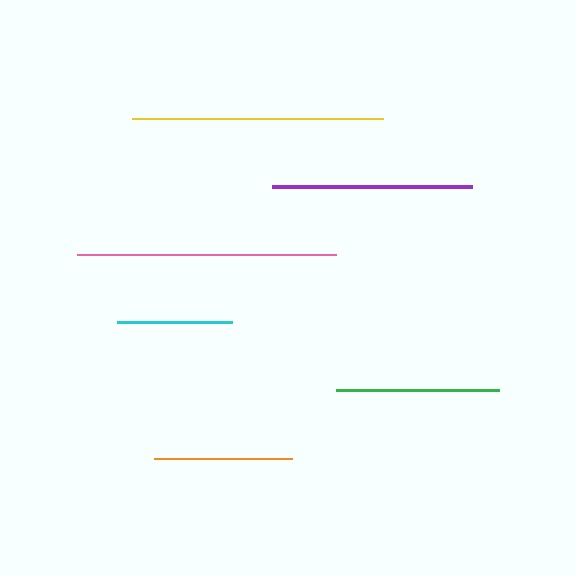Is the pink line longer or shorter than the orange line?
The pink line is longer than the orange line.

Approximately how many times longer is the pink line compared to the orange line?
The pink line is approximately 1.9 times the length of the orange line.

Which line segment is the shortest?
The cyan line is the shortest at approximately 115 pixels.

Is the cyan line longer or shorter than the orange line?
The orange line is longer than the cyan line.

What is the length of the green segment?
The green segment is approximately 163 pixels long.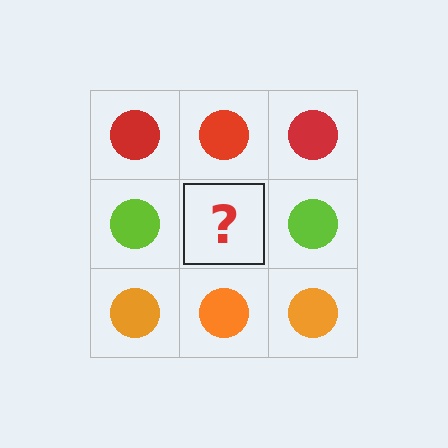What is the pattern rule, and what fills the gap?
The rule is that each row has a consistent color. The gap should be filled with a lime circle.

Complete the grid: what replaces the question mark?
The question mark should be replaced with a lime circle.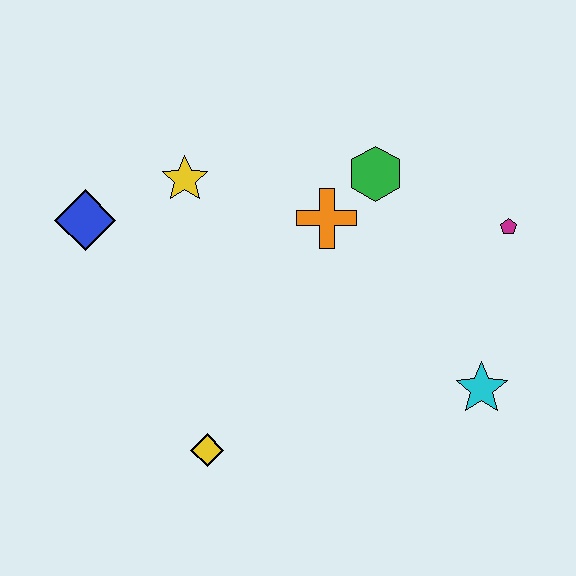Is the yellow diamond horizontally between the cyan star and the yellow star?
Yes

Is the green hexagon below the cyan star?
No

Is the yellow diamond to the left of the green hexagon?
Yes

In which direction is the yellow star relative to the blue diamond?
The yellow star is to the right of the blue diamond.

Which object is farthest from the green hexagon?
The yellow diamond is farthest from the green hexagon.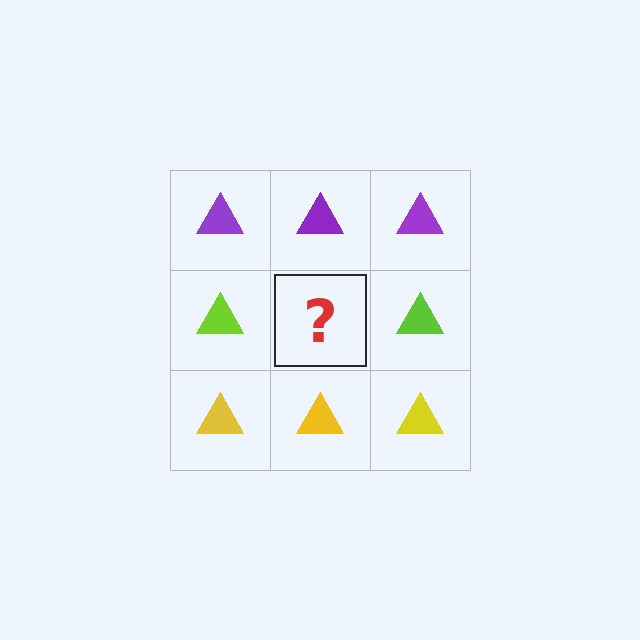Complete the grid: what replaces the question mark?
The question mark should be replaced with a lime triangle.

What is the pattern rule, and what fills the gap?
The rule is that each row has a consistent color. The gap should be filled with a lime triangle.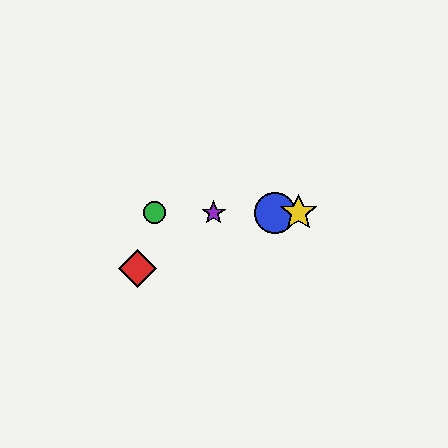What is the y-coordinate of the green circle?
The green circle is at y≈213.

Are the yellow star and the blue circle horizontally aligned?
Yes, both are at y≈213.